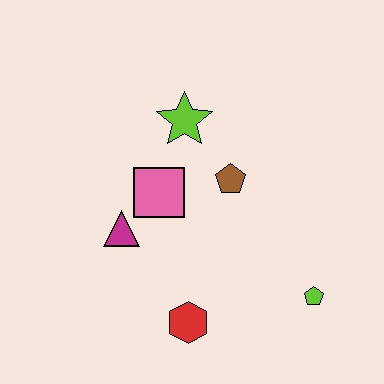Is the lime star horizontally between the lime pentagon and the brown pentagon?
No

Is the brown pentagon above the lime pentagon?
Yes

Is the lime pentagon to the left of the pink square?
No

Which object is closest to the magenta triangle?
The pink square is closest to the magenta triangle.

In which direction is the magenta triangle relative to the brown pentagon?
The magenta triangle is to the left of the brown pentagon.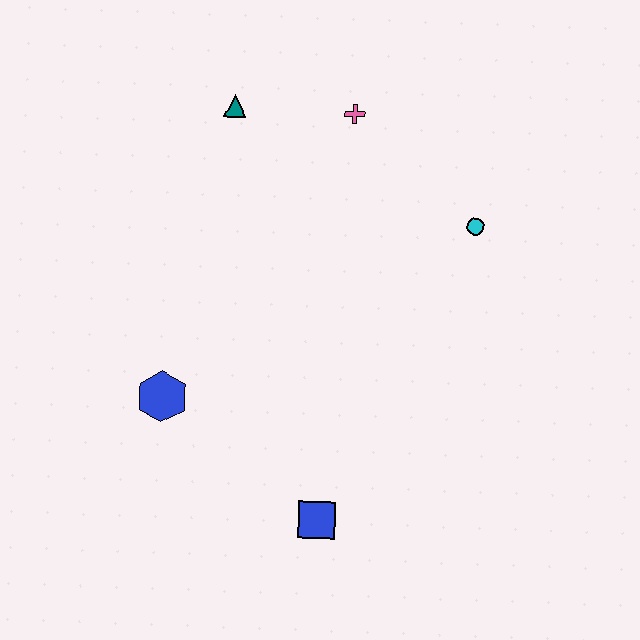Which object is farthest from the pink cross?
The blue square is farthest from the pink cross.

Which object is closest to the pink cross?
The teal triangle is closest to the pink cross.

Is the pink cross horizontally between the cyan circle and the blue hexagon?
Yes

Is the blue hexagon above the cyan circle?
No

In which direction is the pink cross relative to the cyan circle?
The pink cross is to the left of the cyan circle.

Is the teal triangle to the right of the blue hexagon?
Yes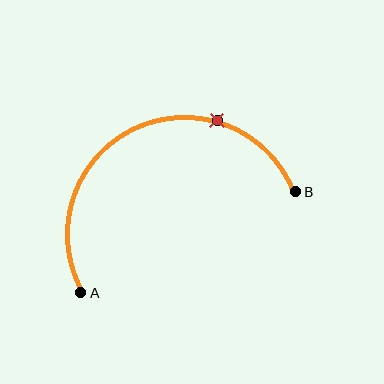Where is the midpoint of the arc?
The arc midpoint is the point on the curve farthest from the straight line joining A and B. It sits above that line.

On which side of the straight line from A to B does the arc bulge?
The arc bulges above the straight line connecting A and B.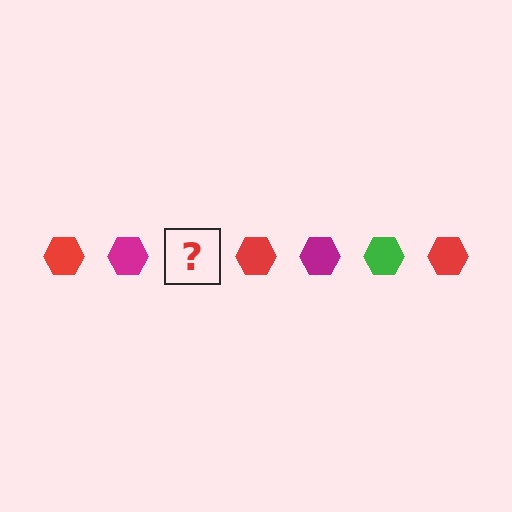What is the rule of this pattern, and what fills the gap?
The rule is that the pattern cycles through red, magenta, green hexagons. The gap should be filled with a green hexagon.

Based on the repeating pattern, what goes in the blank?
The blank should be a green hexagon.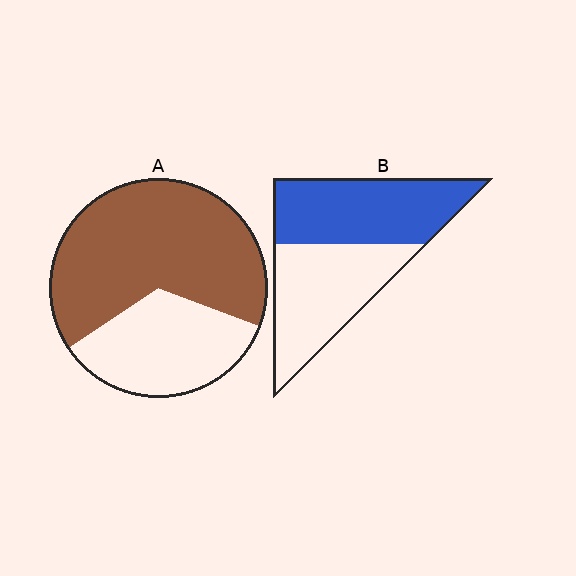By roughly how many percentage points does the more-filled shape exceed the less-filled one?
By roughly 15 percentage points (A over B).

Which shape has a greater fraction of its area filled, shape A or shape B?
Shape A.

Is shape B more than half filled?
Roughly half.